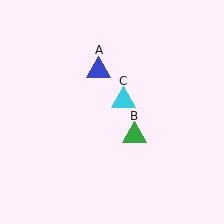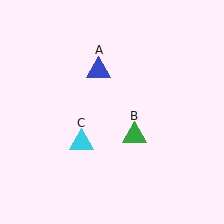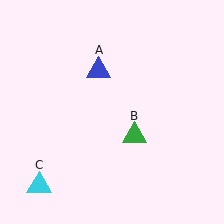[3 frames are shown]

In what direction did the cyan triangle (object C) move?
The cyan triangle (object C) moved down and to the left.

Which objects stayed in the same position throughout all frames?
Blue triangle (object A) and green triangle (object B) remained stationary.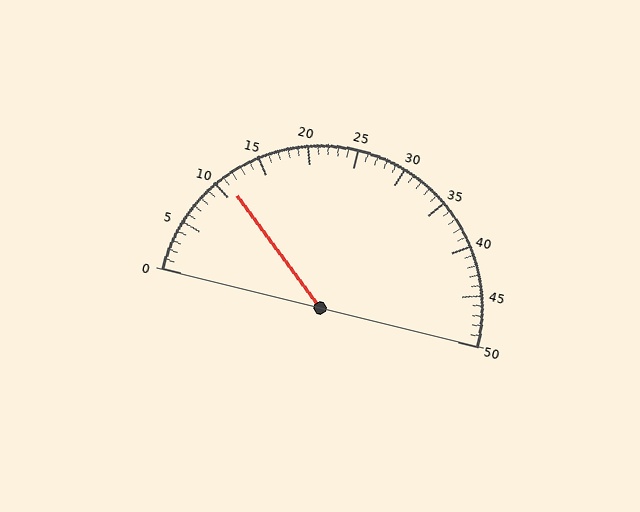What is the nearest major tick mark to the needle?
The nearest major tick mark is 10.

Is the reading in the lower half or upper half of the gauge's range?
The reading is in the lower half of the range (0 to 50).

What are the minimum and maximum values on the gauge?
The gauge ranges from 0 to 50.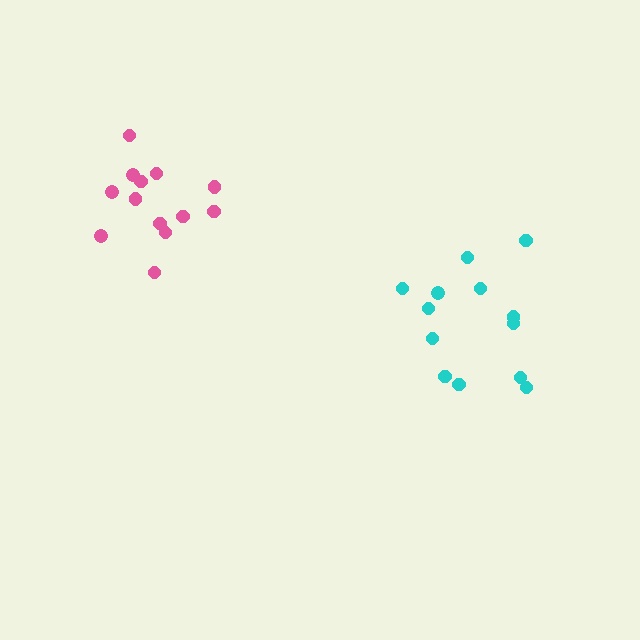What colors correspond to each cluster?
The clusters are colored: cyan, pink.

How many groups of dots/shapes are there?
There are 2 groups.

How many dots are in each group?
Group 1: 13 dots, Group 2: 13 dots (26 total).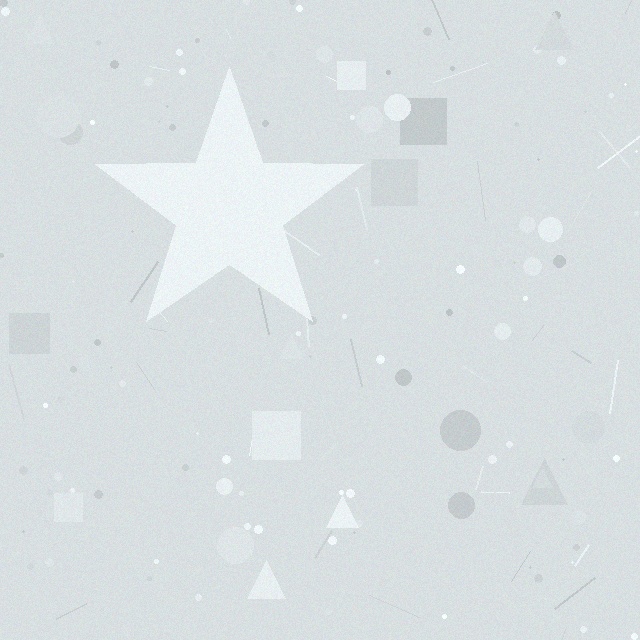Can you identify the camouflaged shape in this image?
The camouflaged shape is a star.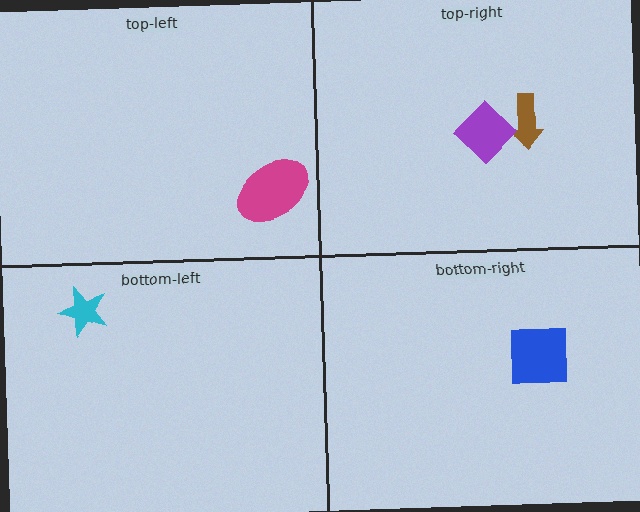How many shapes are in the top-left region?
1.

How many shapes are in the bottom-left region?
1.